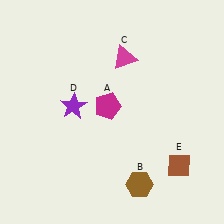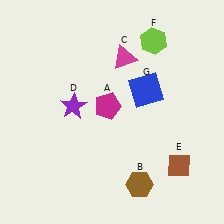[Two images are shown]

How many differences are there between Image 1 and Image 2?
There are 2 differences between the two images.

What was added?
A lime hexagon (F), a blue square (G) were added in Image 2.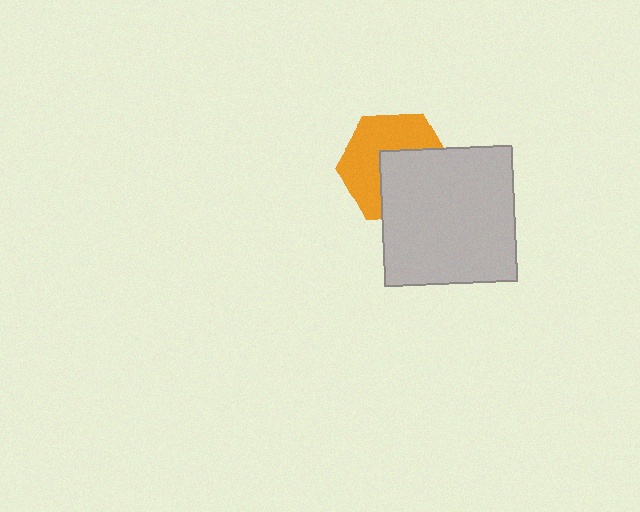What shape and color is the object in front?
The object in front is a light gray rectangle.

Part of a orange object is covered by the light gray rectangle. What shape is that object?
It is a hexagon.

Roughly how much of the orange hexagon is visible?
About half of it is visible (roughly 54%).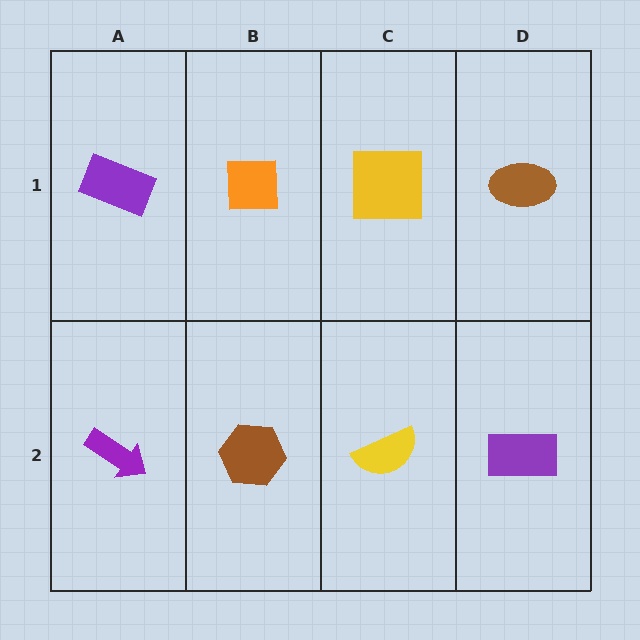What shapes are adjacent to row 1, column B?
A brown hexagon (row 2, column B), a purple rectangle (row 1, column A), a yellow square (row 1, column C).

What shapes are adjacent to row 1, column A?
A purple arrow (row 2, column A), an orange square (row 1, column B).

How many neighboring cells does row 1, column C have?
3.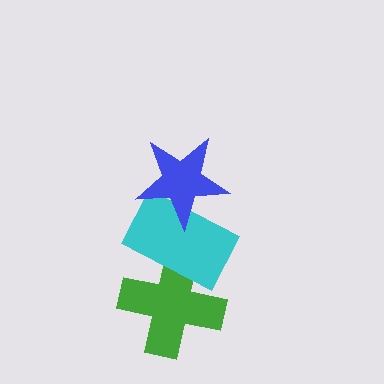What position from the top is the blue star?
The blue star is 1st from the top.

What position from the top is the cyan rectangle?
The cyan rectangle is 2nd from the top.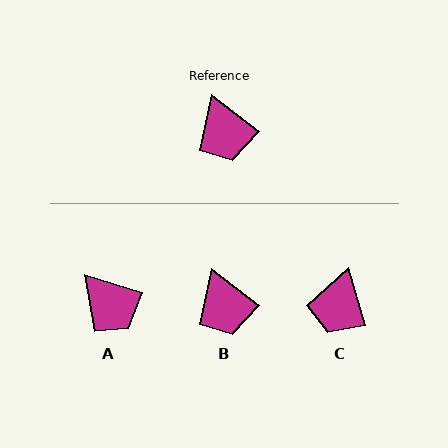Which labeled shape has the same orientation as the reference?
B.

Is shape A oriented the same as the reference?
No, it is off by about 21 degrees.